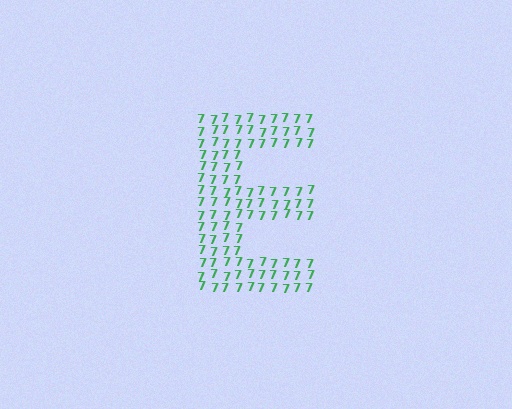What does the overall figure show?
The overall figure shows the letter E.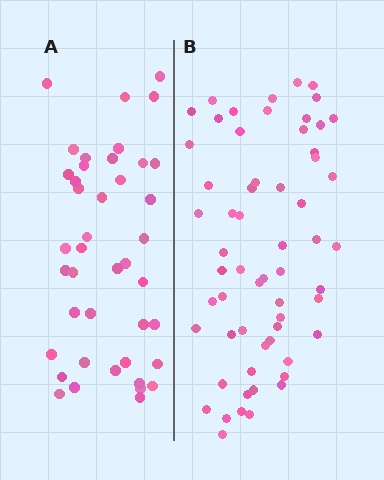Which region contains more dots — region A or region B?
Region B (the right region) has more dots.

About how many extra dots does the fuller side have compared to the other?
Region B has approximately 20 more dots than region A.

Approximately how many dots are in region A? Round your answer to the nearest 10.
About 40 dots. (The exact count is 42, which rounds to 40.)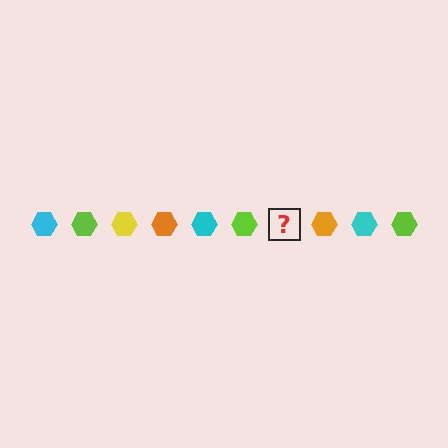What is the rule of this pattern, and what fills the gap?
The rule is that the pattern cycles through cyan, lime, yellow, orange hexagons. The gap should be filled with a yellow hexagon.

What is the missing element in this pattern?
The missing element is a yellow hexagon.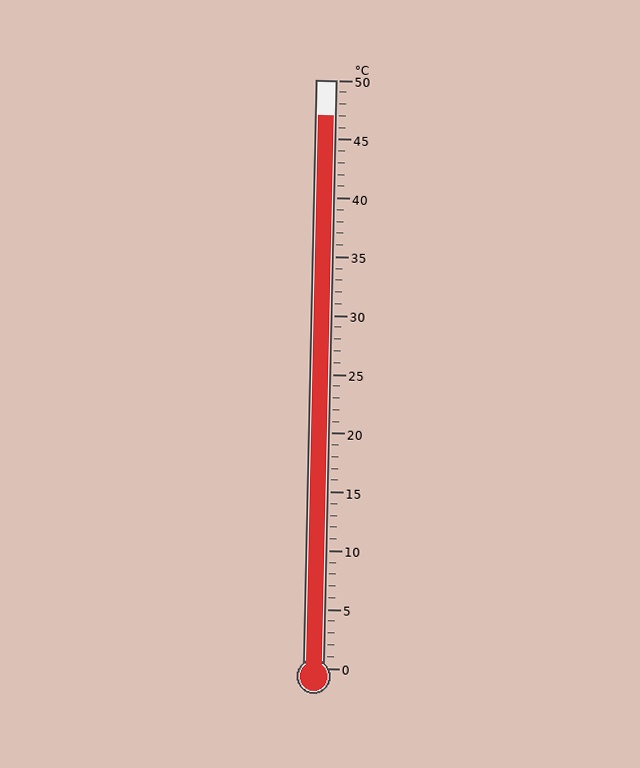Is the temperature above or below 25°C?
The temperature is above 25°C.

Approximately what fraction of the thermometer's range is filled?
The thermometer is filled to approximately 95% of its range.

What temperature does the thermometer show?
The thermometer shows approximately 47°C.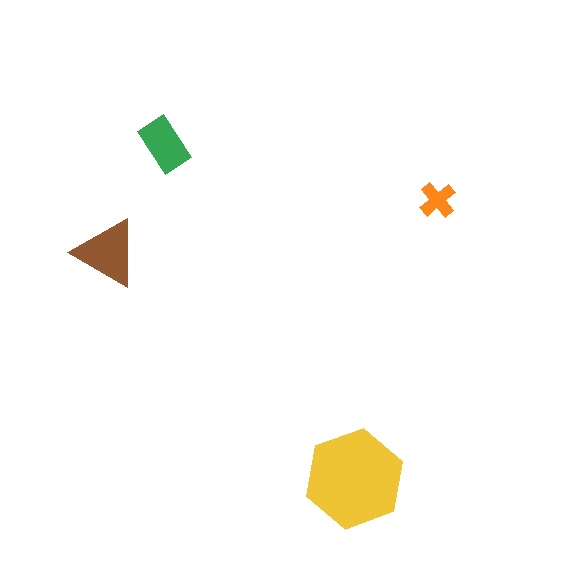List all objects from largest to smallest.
The yellow hexagon, the brown triangle, the green rectangle, the orange cross.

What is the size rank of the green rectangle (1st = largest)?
3rd.